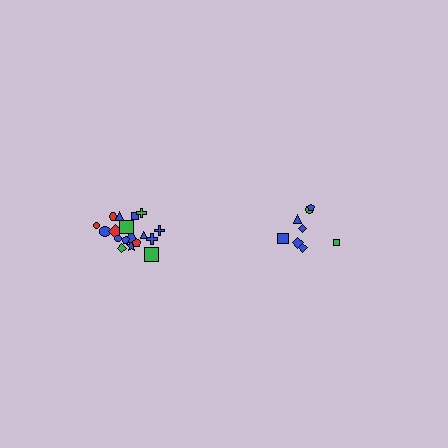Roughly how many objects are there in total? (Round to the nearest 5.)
Roughly 25 objects in total.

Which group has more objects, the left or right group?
The left group.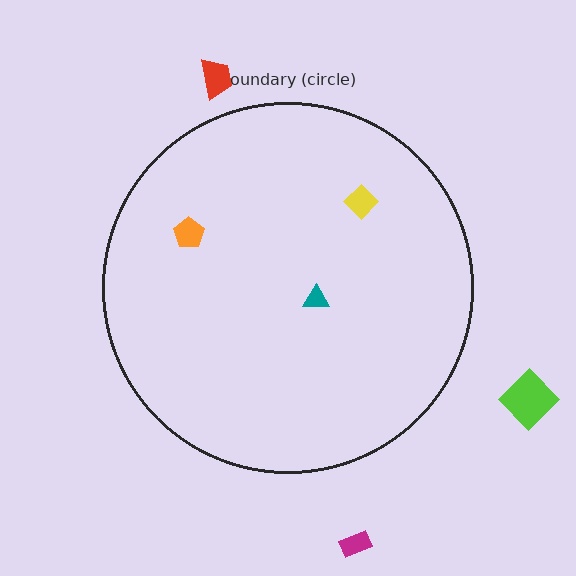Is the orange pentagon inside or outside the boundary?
Inside.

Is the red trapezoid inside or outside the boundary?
Outside.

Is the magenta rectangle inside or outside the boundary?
Outside.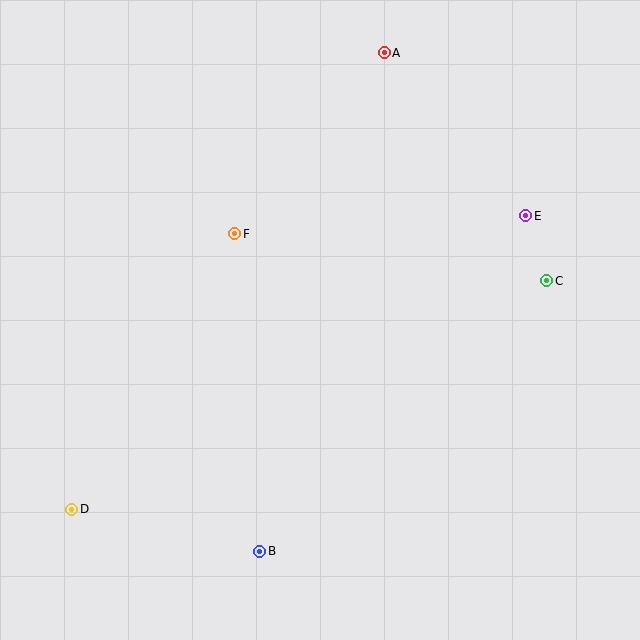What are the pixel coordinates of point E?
Point E is at (526, 216).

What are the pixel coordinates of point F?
Point F is at (235, 234).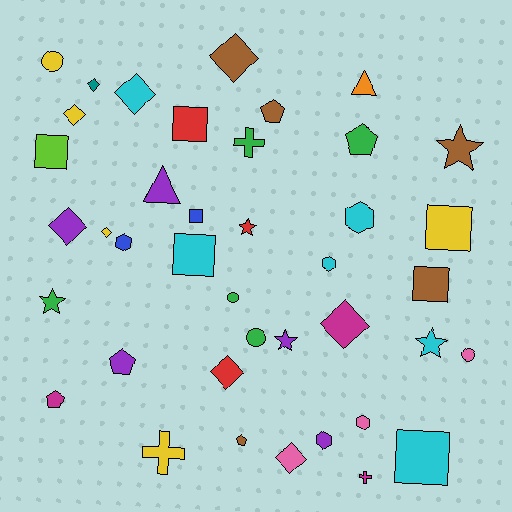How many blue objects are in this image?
There are 2 blue objects.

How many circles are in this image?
There are 4 circles.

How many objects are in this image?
There are 40 objects.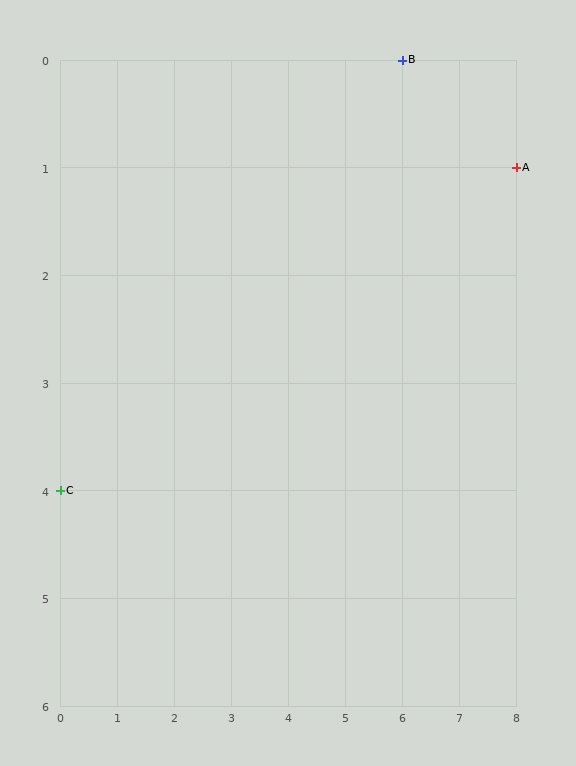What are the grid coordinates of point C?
Point C is at grid coordinates (0, 4).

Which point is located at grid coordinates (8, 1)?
Point A is at (8, 1).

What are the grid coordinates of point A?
Point A is at grid coordinates (8, 1).